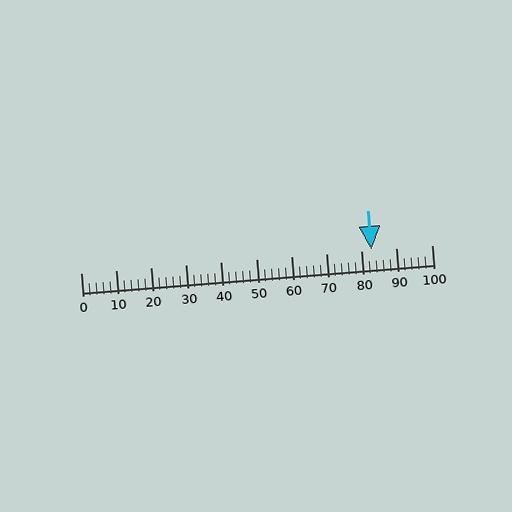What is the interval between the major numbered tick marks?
The major tick marks are spaced 10 units apart.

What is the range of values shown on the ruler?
The ruler shows values from 0 to 100.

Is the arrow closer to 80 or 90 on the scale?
The arrow is closer to 80.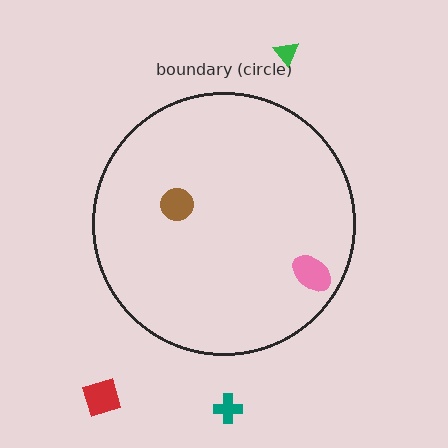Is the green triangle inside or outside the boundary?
Outside.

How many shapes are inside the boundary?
2 inside, 3 outside.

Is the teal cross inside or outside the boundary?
Outside.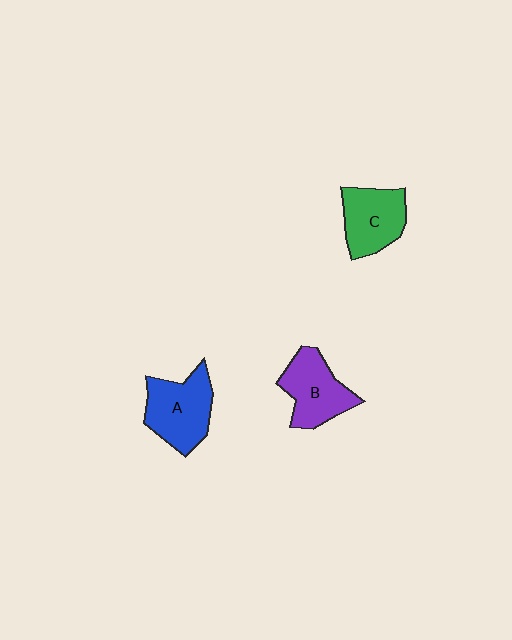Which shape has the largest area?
Shape A (blue).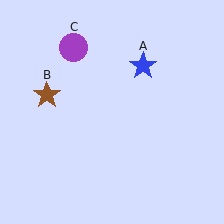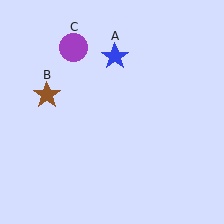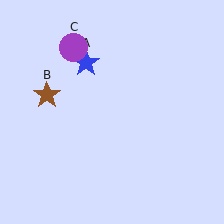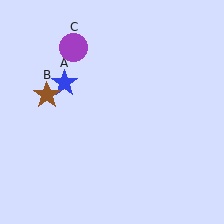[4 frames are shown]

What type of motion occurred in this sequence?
The blue star (object A) rotated counterclockwise around the center of the scene.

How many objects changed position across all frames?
1 object changed position: blue star (object A).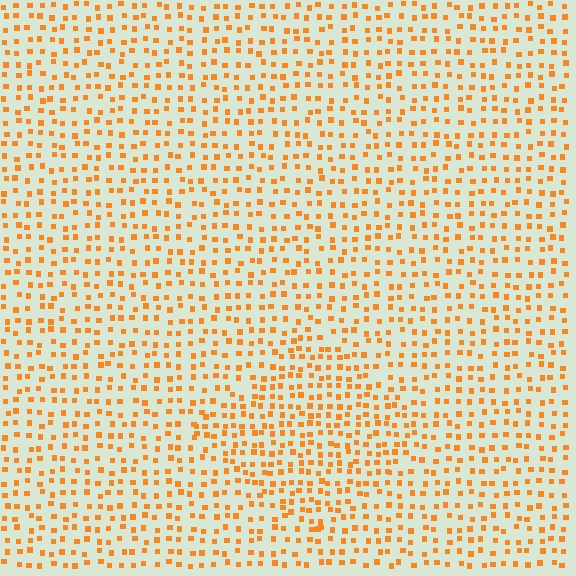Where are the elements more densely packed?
The elements are more densely packed inside the diamond boundary.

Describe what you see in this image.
The image contains small orange elements arranged at two different densities. A diamond-shaped region is visible where the elements are more densely packed than the surrounding area.